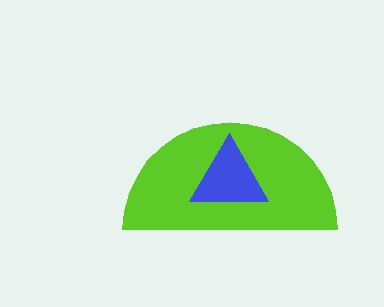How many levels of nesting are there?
2.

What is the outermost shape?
The lime semicircle.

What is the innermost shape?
The blue triangle.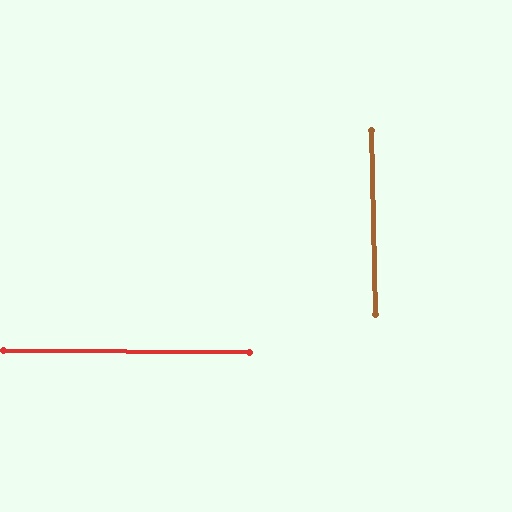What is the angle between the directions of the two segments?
Approximately 88 degrees.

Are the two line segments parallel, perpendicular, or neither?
Perpendicular — they meet at approximately 88°.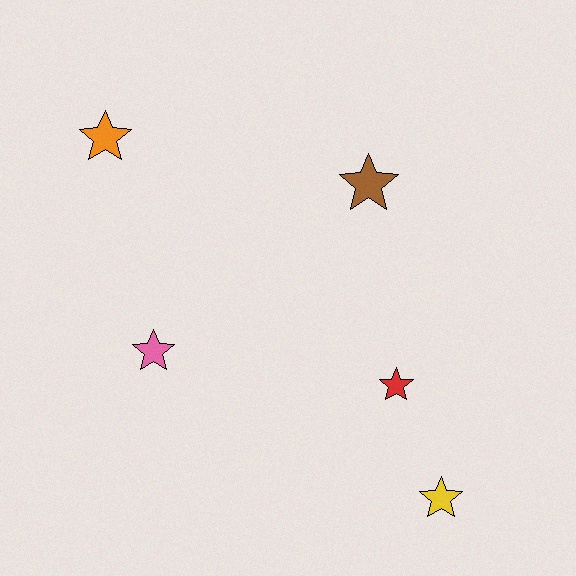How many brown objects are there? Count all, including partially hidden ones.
There is 1 brown object.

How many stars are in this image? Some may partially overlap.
There are 5 stars.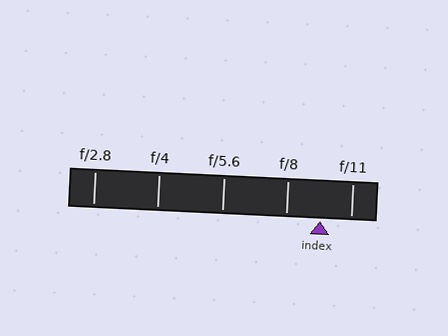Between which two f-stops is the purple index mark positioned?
The index mark is between f/8 and f/11.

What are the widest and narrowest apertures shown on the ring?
The widest aperture shown is f/2.8 and the narrowest is f/11.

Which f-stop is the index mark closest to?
The index mark is closest to f/11.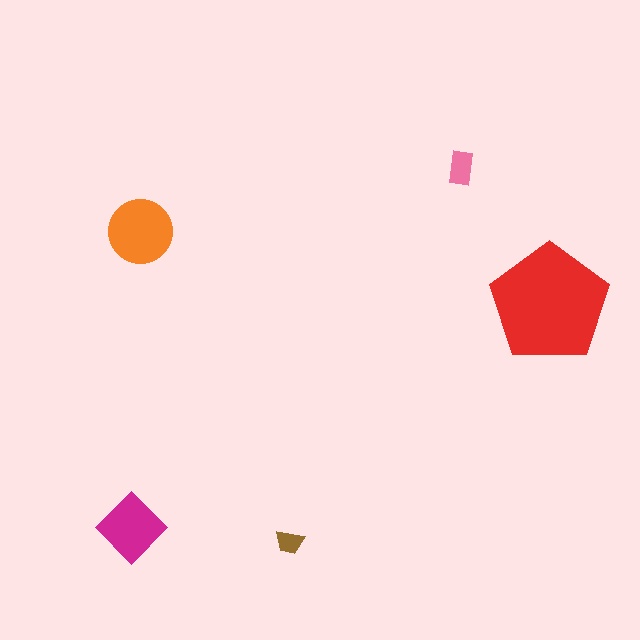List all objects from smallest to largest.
The brown trapezoid, the pink rectangle, the magenta diamond, the orange circle, the red pentagon.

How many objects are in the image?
There are 5 objects in the image.